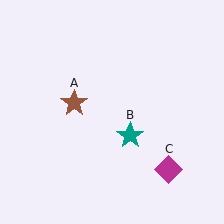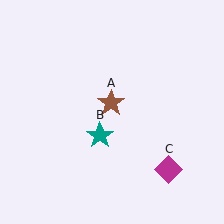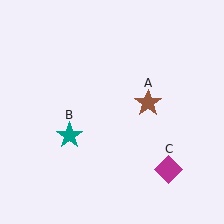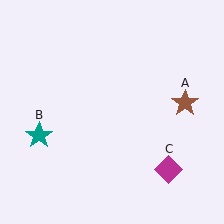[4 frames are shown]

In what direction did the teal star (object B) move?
The teal star (object B) moved left.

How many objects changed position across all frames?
2 objects changed position: brown star (object A), teal star (object B).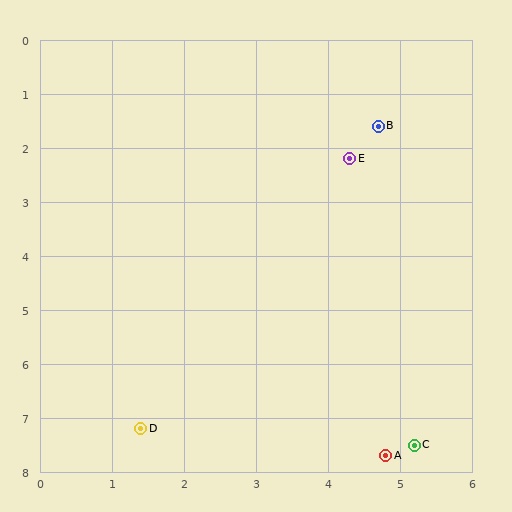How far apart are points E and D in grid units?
Points E and D are about 5.8 grid units apart.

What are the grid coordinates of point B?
Point B is at approximately (4.7, 1.6).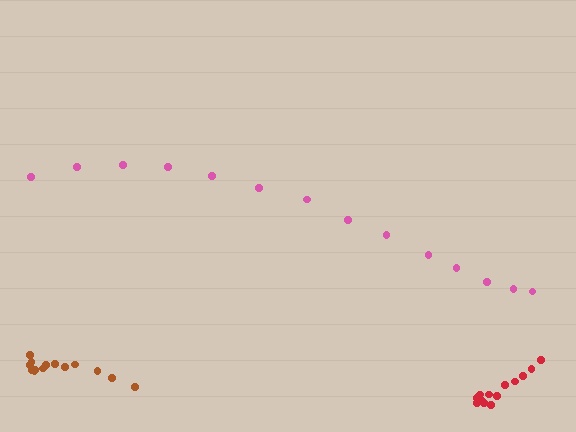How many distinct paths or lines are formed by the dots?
There are 3 distinct paths.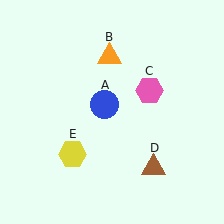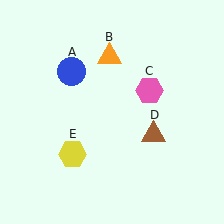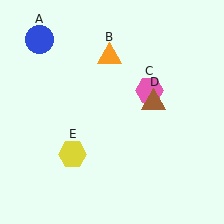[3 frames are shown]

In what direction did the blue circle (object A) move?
The blue circle (object A) moved up and to the left.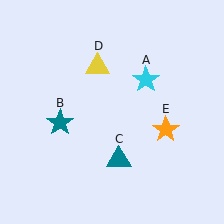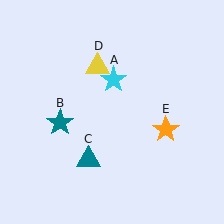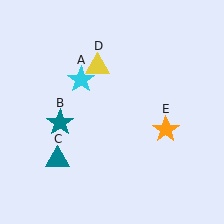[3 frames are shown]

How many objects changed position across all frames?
2 objects changed position: cyan star (object A), teal triangle (object C).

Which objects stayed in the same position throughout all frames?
Teal star (object B) and yellow triangle (object D) and orange star (object E) remained stationary.